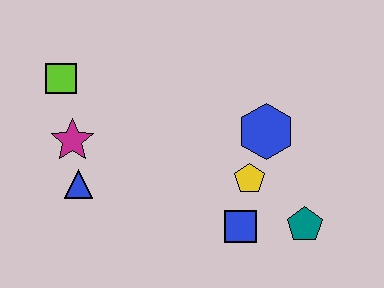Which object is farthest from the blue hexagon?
The lime square is farthest from the blue hexagon.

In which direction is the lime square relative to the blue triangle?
The lime square is above the blue triangle.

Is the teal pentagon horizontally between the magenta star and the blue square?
No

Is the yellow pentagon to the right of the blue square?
Yes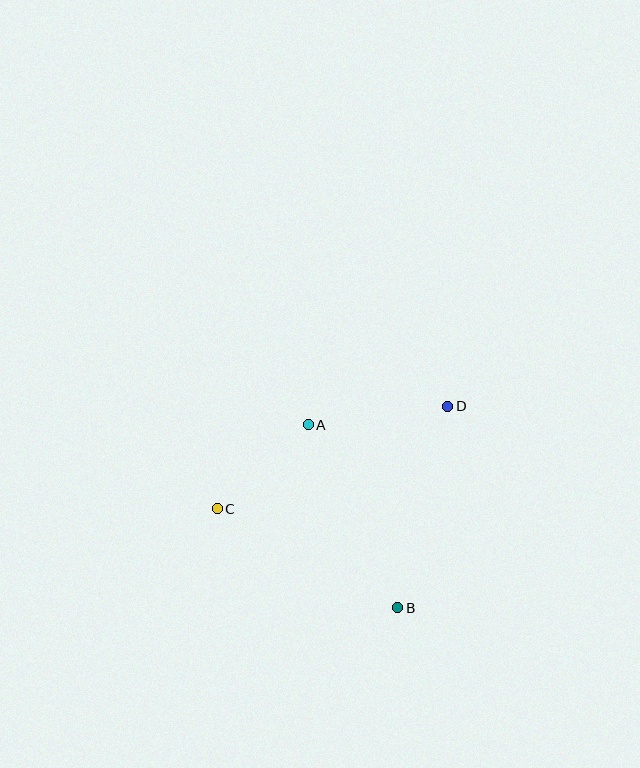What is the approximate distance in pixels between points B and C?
The distance between B and C is approximately 206 pixels.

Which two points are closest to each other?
Points A and C are closest to each other.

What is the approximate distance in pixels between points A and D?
The distance between A and D is approximately 141 pixels.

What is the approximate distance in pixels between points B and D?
The distance between B and D is approximately 208 pixels.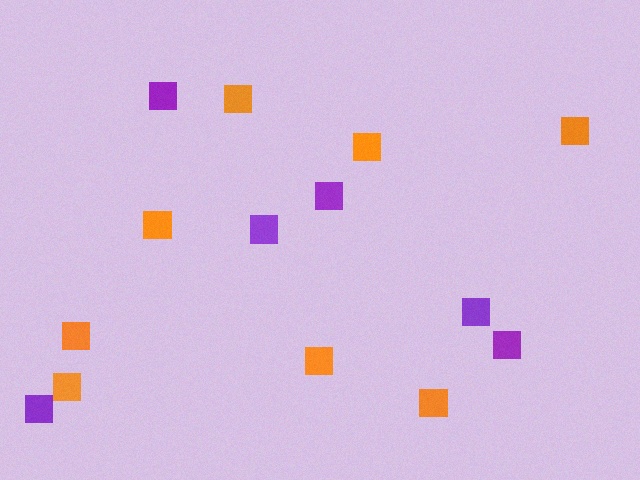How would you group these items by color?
There are 2 groups: one group of purple squares (6) and one group of orange squares (8).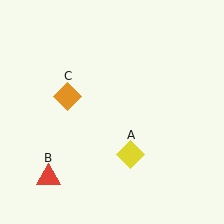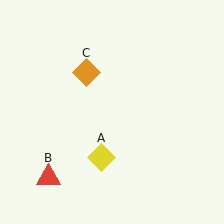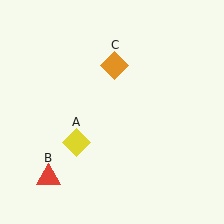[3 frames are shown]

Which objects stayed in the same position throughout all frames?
Red triangle (object B) remained stationary.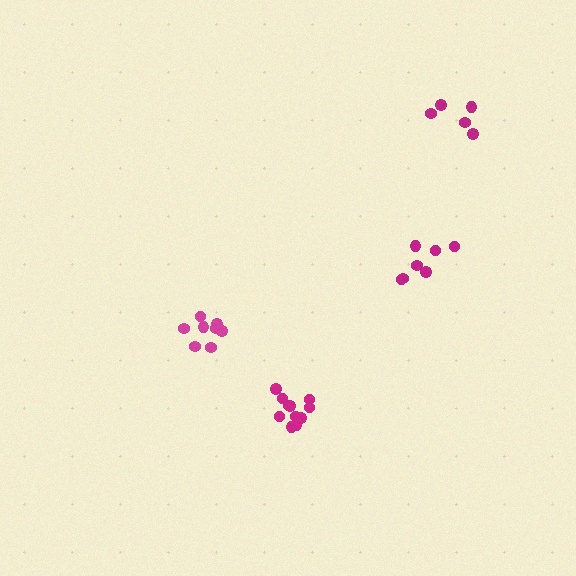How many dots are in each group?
Group 1: 7 dots, Group 2: 5 dots, Group 3: 8 dots, Group 4: 11 dots (31 total).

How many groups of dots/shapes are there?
There are 4 groups.